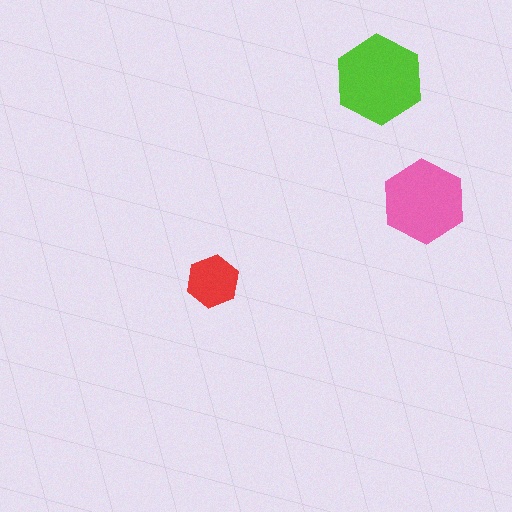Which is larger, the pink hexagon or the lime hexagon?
The lime one.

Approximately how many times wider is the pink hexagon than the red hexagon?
About 1.5 times wider.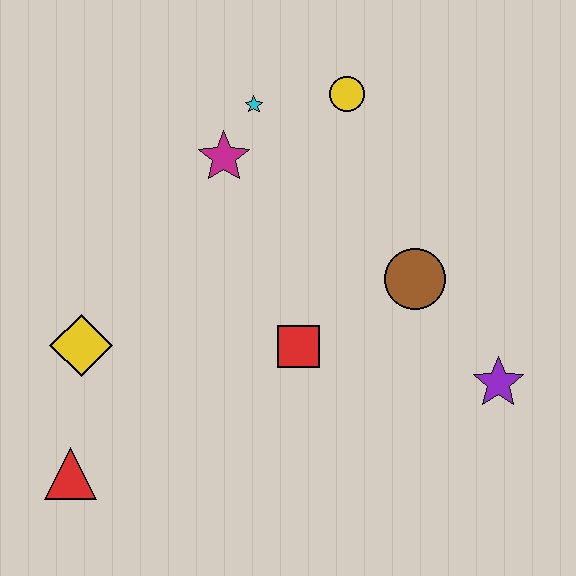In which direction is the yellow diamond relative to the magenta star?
The yellow diamond is below the magenta star.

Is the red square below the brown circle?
Yes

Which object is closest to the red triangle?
The yellow diamond is closest to the red triangle.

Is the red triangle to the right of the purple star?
No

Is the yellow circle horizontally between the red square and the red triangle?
No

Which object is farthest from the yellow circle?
The red triangle is farthest from the yellow circle.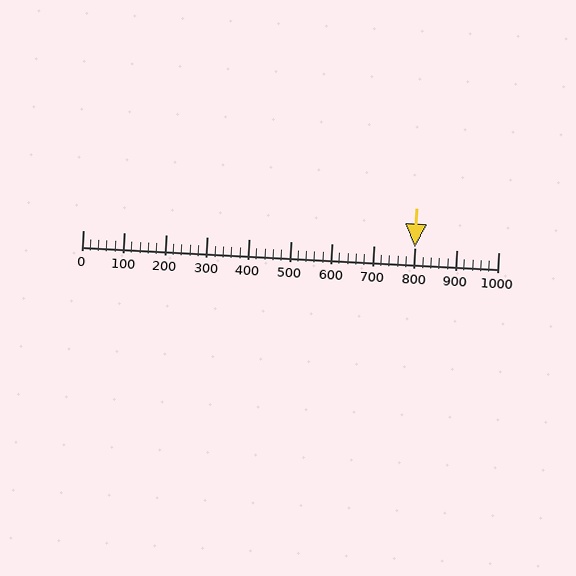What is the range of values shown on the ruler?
The ruler shows values from 0 to 1000.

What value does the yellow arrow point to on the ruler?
The yellow arrow points to approximately 800.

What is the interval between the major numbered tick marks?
The major tick marks are spaced 100 units apart.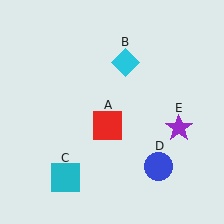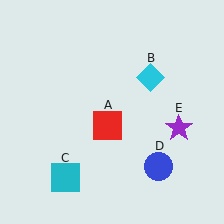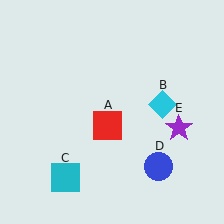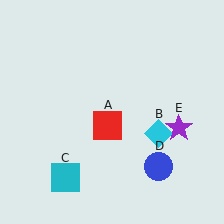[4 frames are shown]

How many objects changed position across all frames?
1 object changed position: cyan diamond (object B).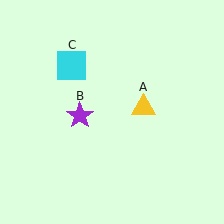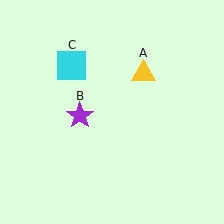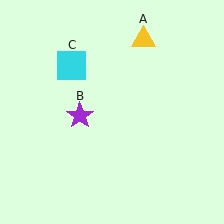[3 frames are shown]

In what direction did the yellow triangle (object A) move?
The yellow triangle (object A) moved up.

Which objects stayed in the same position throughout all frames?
Purple star (object B) and cyan square (object C) remained stationary.